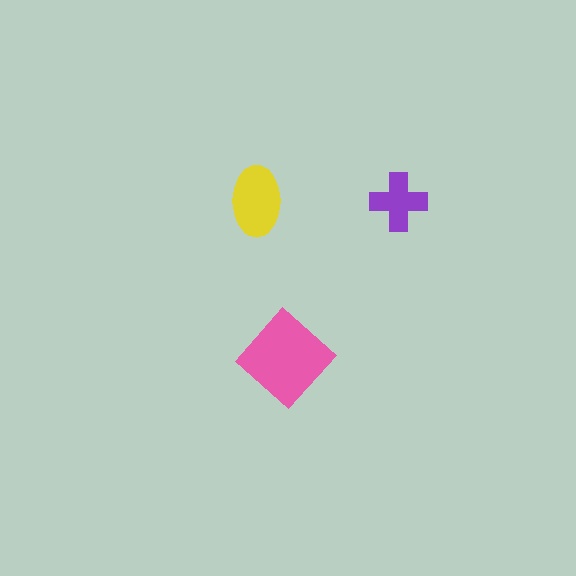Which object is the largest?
The pink diamond.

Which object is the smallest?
The purple cross.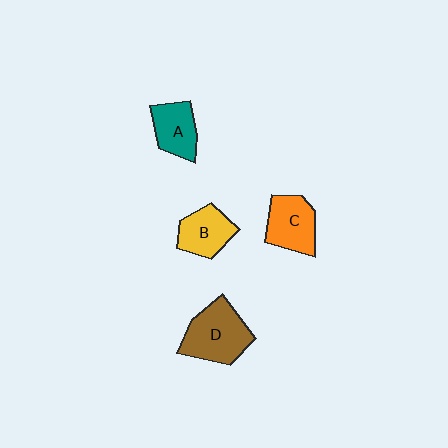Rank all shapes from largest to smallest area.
From largest to smallest: D (brown), C (orange), B (yellow), A (teal).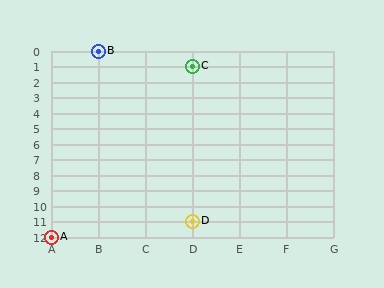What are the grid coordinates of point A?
Point A is at grid coordinates (A, 12).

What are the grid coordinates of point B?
Point B is at grid coordinates (B, 0).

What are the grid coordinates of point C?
Point C is at grid coordinates (D, 1).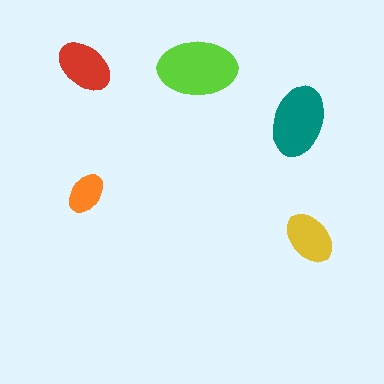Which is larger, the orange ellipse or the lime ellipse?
The lime one.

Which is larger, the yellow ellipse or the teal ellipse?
The teal one.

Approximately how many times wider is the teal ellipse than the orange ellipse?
About 1.5 times wider.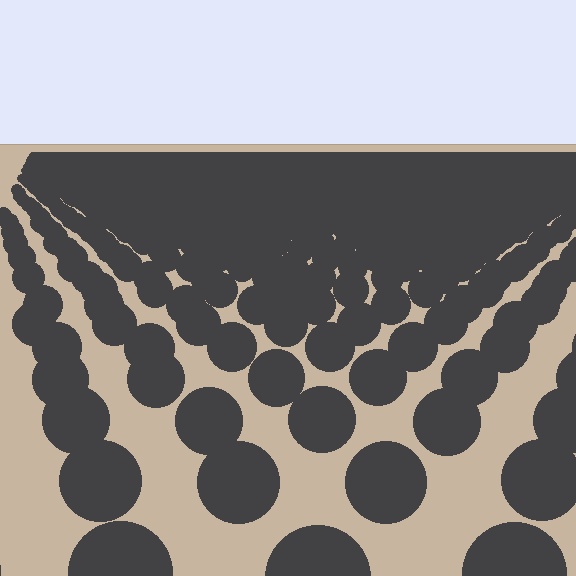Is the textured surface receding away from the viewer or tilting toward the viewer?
The surface is receding away from the viewer. Texture elements get smaller and denser toward the top.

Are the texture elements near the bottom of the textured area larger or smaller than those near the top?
Larger. Near the bottom, elements are closer to the viewer and appear at a bigger on-screen size.